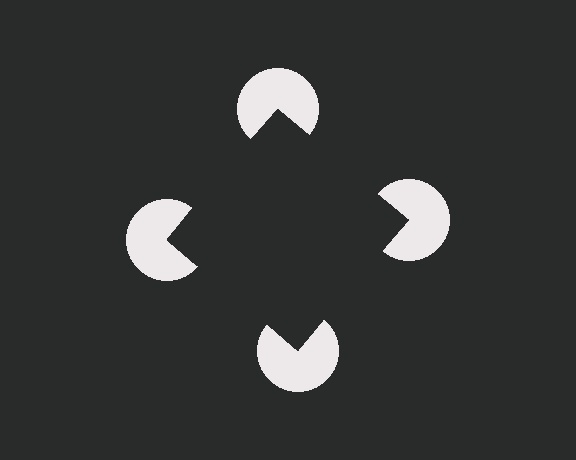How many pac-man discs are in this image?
There are 4 — one at each vertex of the illusory square.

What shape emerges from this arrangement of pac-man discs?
An illusory square — its edges are inferred from the aligned wedge cuts in the pac-man discs, not physically drawn.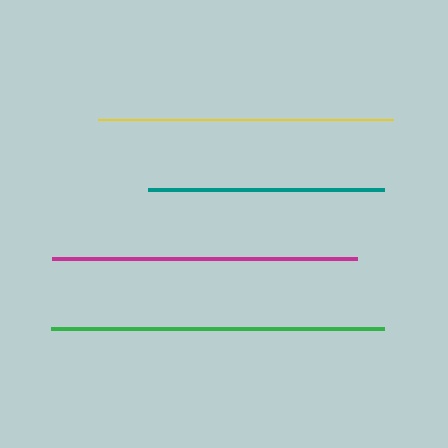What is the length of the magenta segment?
The magenta segment is approximately 305 pixels long.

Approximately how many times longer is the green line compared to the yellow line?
The green line is approximately 1.1 times the length of the yellow line.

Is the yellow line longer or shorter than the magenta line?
The magenta line is longer than the yellow line.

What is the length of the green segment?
The green segment is approximately 333 pixels long.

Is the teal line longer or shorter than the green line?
The green line is longer than the teal line.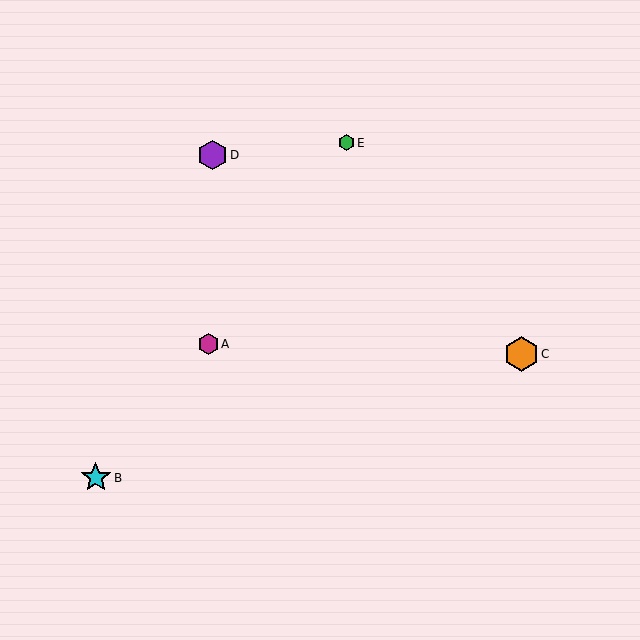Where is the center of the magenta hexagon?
The center of the magenta hexagon is at (208, 344).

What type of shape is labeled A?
Shape A is a magenta hexagon.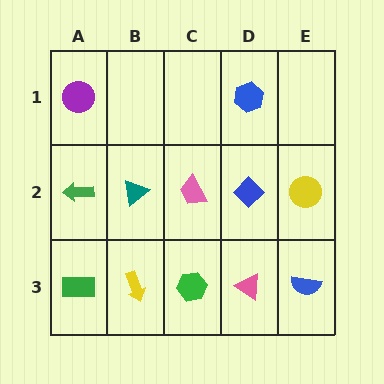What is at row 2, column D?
A blue diamond.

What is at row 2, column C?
A pink trapezoid.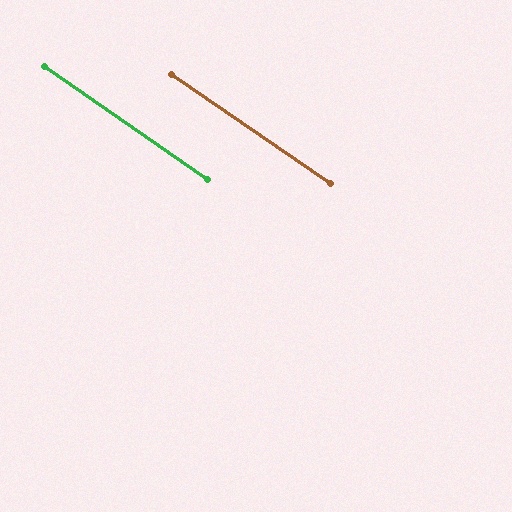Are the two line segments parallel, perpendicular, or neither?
Parallel — their directions differ by only 0.4°.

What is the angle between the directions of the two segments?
Approximately 0 degrees.